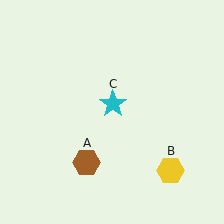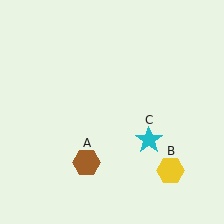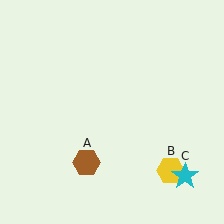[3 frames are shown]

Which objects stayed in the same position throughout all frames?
Brown hexagon (object A) and yellow hexagon (object B) remained stationary.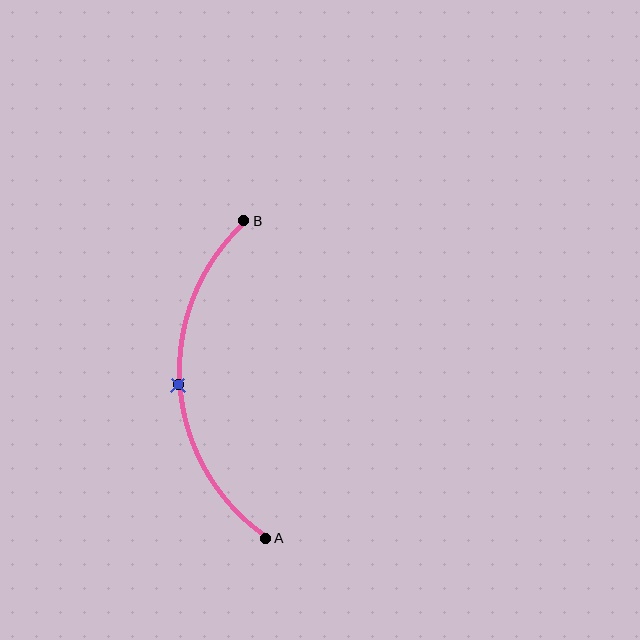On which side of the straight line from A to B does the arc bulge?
The arc bulges to the left of the straight line connecting A and B.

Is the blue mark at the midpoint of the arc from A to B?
Yes. The blue mark lies on the arc at equal arc-length from both A and B — it is the arc midpoint.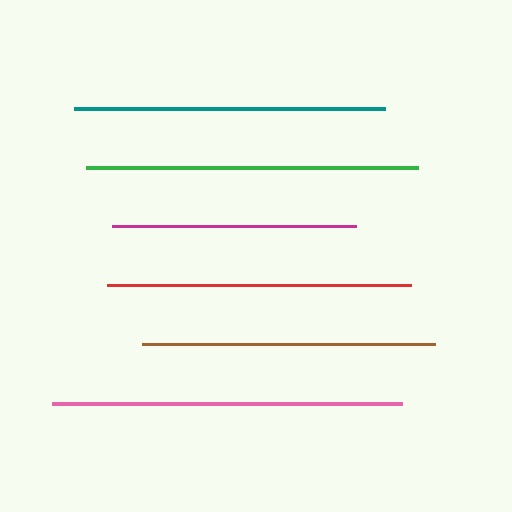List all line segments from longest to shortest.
From longest to shortest: pink, green, teal, red, brown, magenta.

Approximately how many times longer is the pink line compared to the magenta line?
The pink line is approximately 1.4 times the length of the magenta line.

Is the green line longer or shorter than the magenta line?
The green line is longer than the magenta line.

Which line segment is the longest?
The pink line is the longest at approximately 350 pixels.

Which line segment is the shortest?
The magenta line is the shortest at approximately 244 pixels.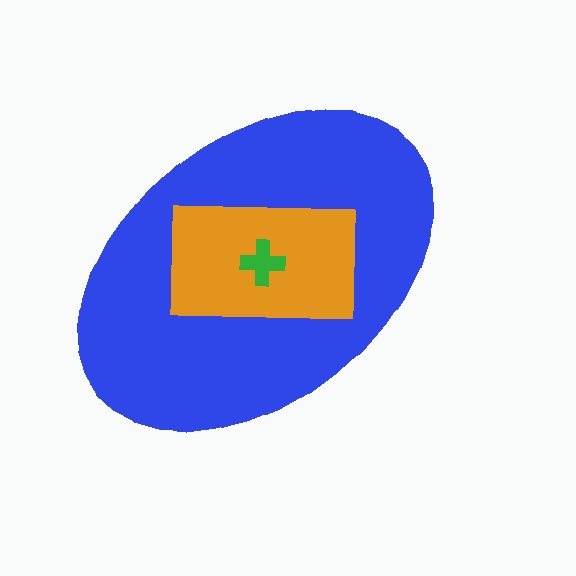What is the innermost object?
The green cross.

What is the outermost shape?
The blue ellipse.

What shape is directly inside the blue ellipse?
The orange rectangle.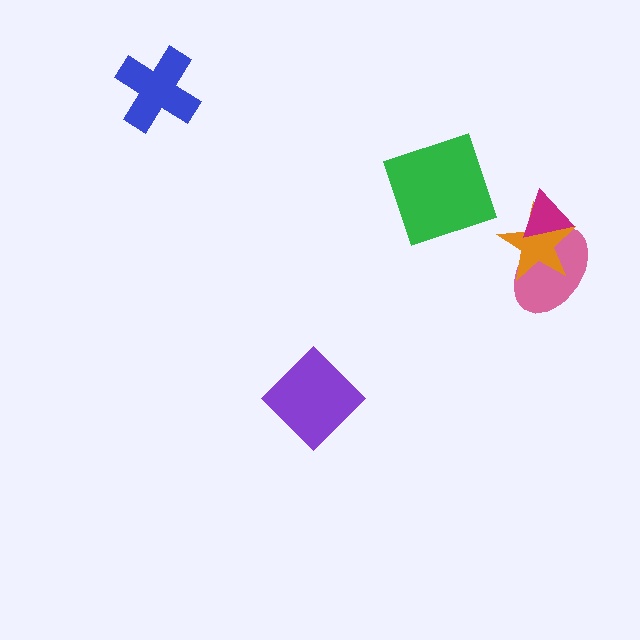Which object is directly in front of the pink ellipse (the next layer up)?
The orange star is directly in front of the pink ellipse.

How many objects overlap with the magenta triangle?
2 objects overlap with the magenta triangle.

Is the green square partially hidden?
No, no other shape covers it.